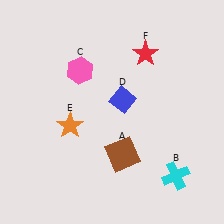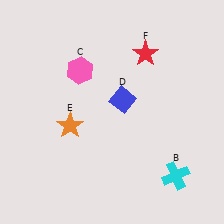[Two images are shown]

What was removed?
The brown square (A) was removed in Image 2.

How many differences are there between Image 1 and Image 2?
There is 1 difference between the two images.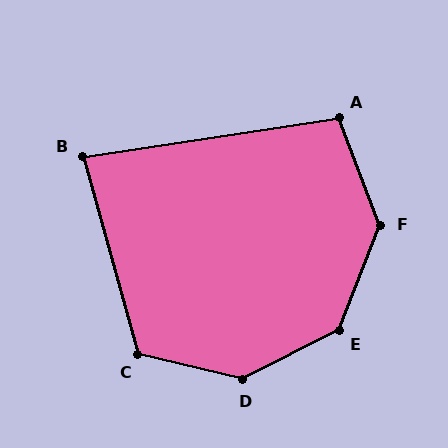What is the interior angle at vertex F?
Approximately 137 degrees (obtuse).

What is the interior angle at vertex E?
Approximately 139 degrees (obtuse).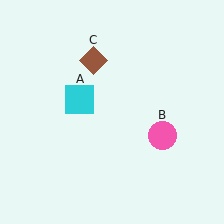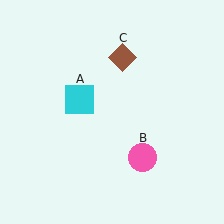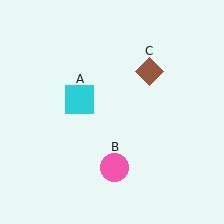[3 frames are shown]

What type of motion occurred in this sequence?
The pink circle (object B), brown diamond (object C) rotated clockwise around the center of the scene.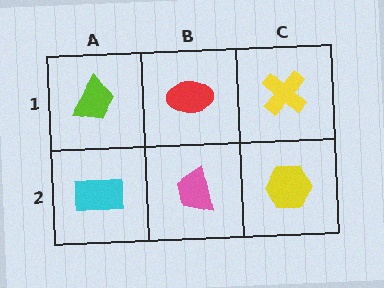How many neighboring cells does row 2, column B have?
3.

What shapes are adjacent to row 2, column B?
A red ellipse (row 1, column B), a cyan rectangle (row 2, column A), a yellow hexagon (row 2, column C).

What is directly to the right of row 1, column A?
A red ellipse.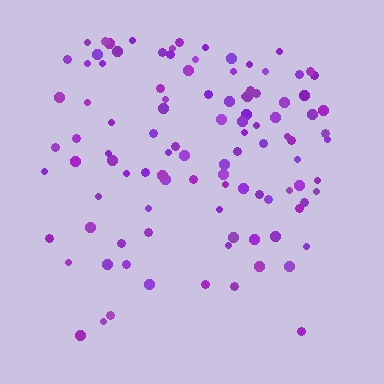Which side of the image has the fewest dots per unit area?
The bottom.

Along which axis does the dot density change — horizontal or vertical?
Vertical.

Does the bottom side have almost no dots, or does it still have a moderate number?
Still a moderate number, just noticeably fewer than the top.